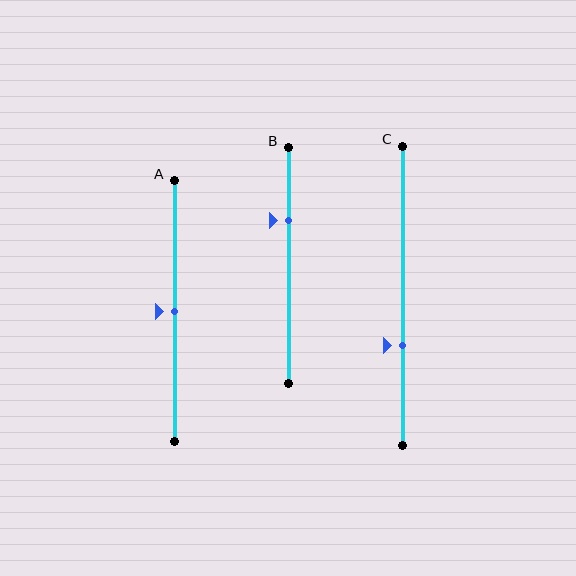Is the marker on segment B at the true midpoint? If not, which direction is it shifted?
No, the marker on segment B is shifted upward by about 19% of the segment length.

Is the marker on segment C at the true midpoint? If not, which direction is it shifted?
No, the marker on segment C is shifted downward by about 17% of the segment length.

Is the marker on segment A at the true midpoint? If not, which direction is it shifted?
Yes, the marker on segment A is at the true midpoint.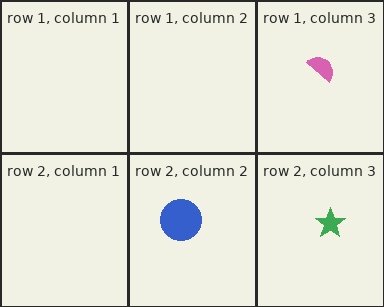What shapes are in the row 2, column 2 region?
The blue circle.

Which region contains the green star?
The row 2, column 3 region.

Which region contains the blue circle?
The row 2, column 2 region.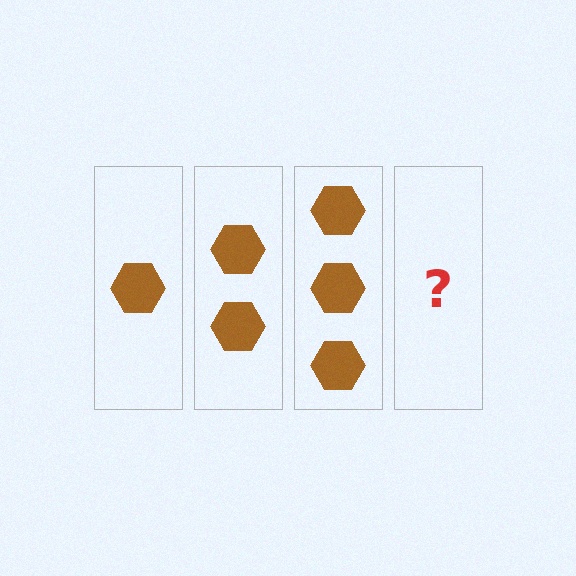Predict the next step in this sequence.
The next step is 4 hexagons.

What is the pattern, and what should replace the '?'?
The pattern is that each step adds one more hexagon. The '?' should be 4 hexagons.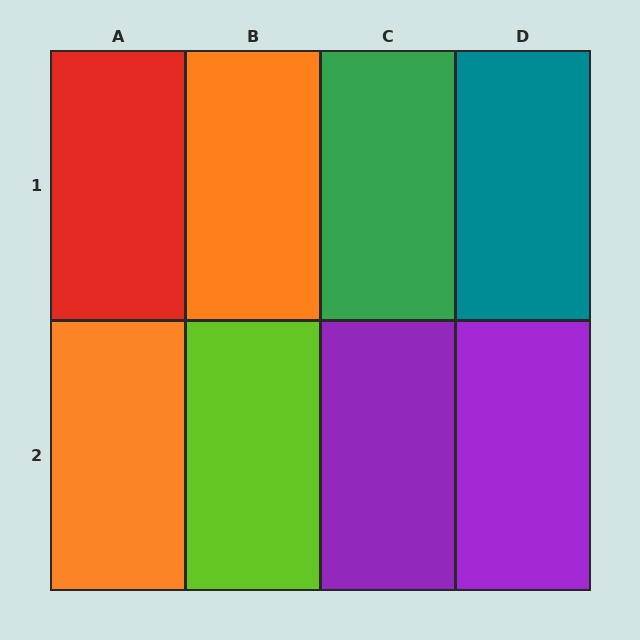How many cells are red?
1 cell is red.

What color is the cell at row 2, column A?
Orange.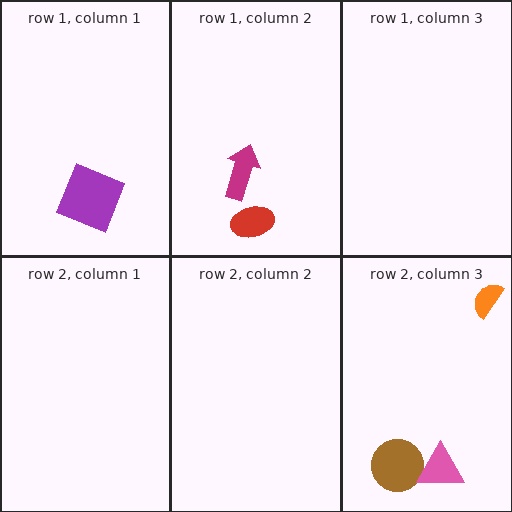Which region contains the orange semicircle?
The row 2, column 3 region.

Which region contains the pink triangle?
The row 2, column 3 region.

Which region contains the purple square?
The row 1, column 1 region.